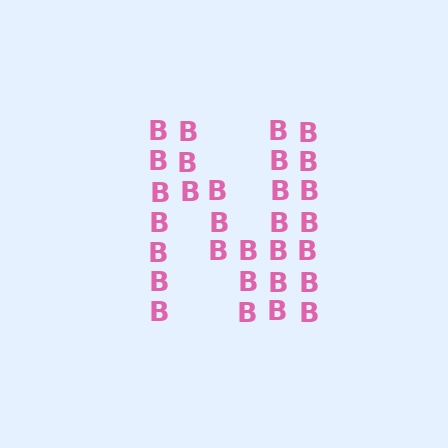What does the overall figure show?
The overall figure shows the letter N.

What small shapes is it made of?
It is made of small letter B's.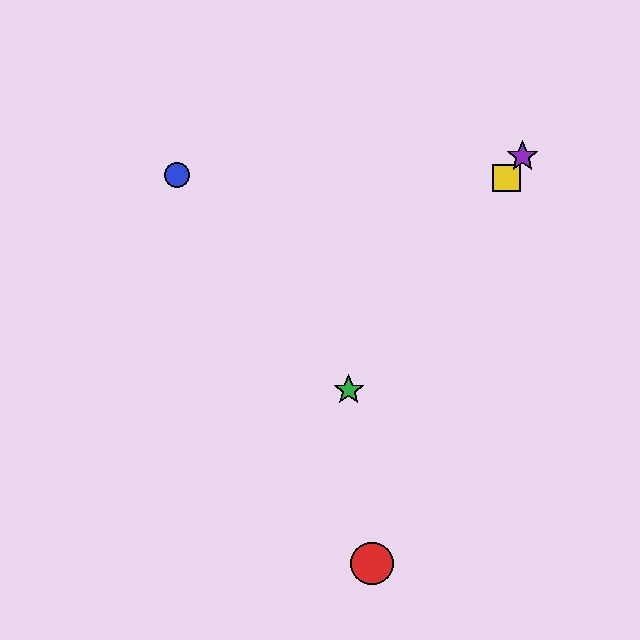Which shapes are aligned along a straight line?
The green star, the yellow square, the purple star are aligned along a straight line.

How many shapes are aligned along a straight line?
3 shapes (the green star, the yellow square, the purple star) are aligned along a straight line.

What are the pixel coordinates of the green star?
The green star is at (349, 390).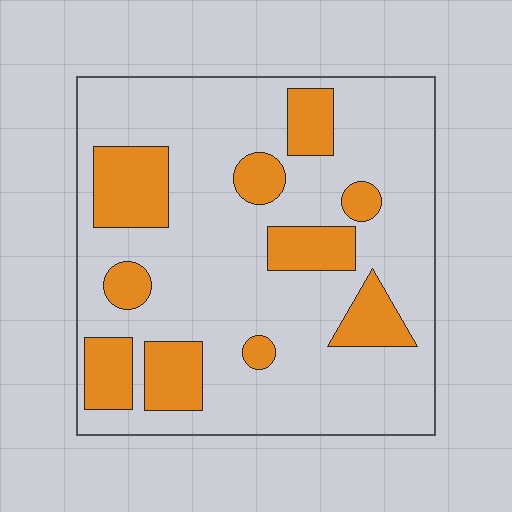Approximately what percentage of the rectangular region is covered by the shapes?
Approximately 25%.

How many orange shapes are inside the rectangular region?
10.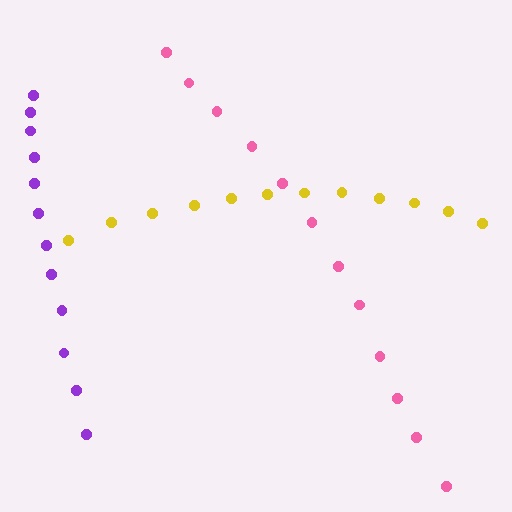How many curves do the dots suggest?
There are 3 distinct paths.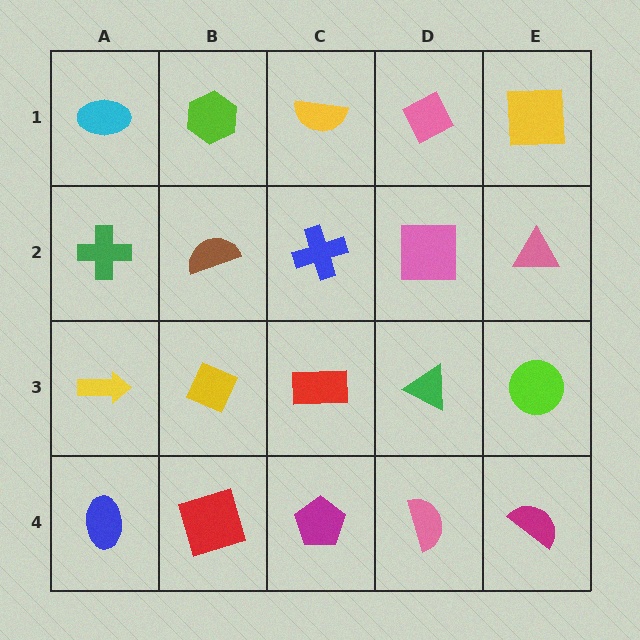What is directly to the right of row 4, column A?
A red square.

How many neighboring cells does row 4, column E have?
2.